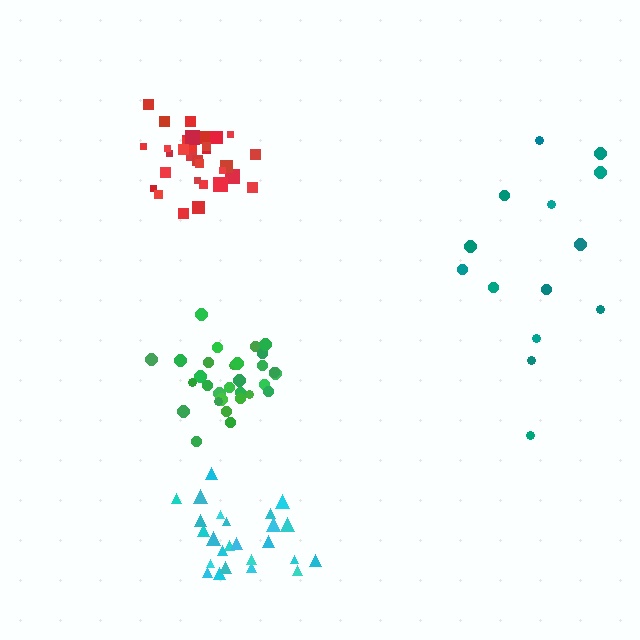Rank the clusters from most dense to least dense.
red, green, cyan, teal.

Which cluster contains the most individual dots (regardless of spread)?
Red (31).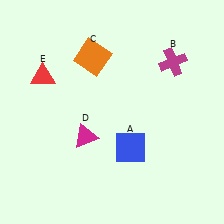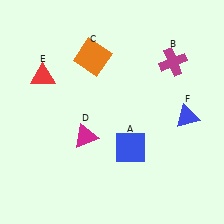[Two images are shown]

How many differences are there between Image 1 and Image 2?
There is 1 difference between the two images.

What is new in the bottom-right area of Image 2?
A blue triangle (F) was added in the bottom-right area of Image 2.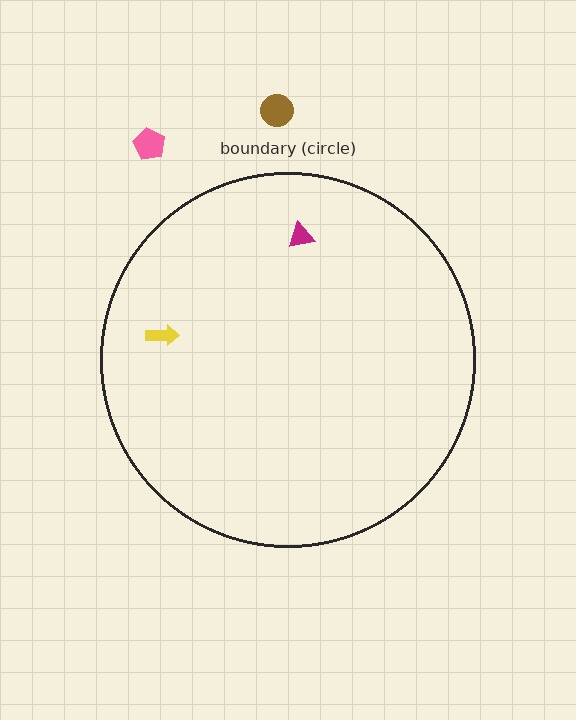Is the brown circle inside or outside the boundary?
Outside.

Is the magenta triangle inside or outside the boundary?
Inside.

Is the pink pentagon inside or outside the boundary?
Outside.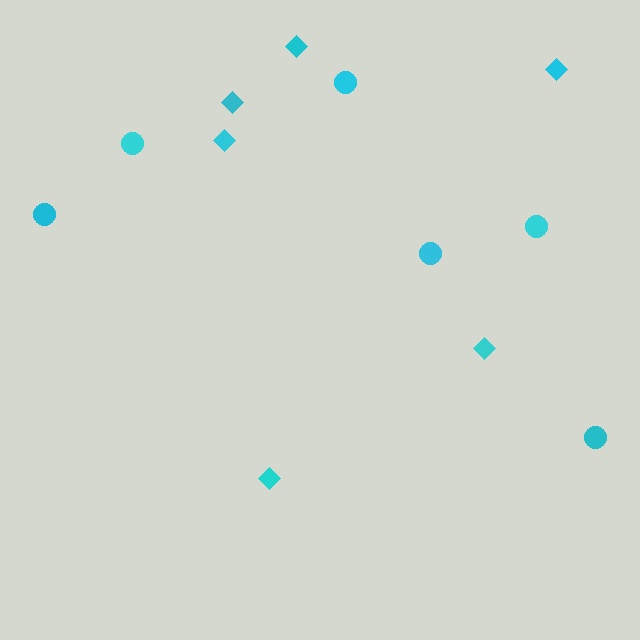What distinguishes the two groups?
There are 2 groups: one group of diamonds (6) and one group of circles (6).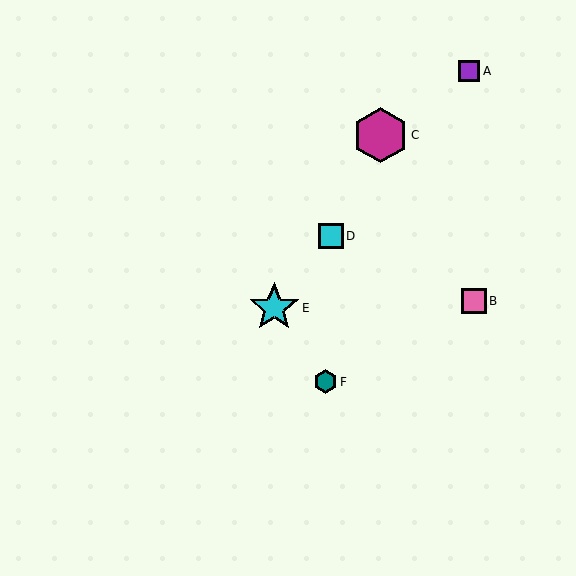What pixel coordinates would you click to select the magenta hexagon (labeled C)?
Click at (380, 135) to select the magenta hexagon C.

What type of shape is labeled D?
Shape D is a cyan square.